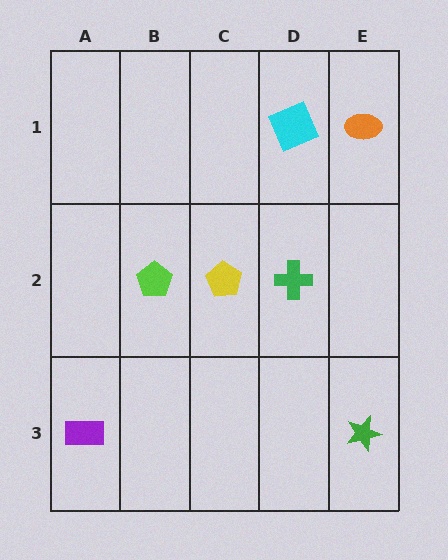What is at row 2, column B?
A lime pentagon.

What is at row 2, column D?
A green cross.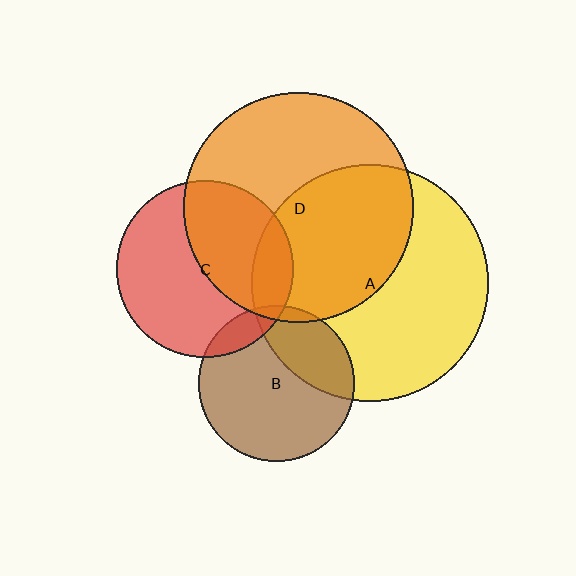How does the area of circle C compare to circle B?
Approximately 1.3 times.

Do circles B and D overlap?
Yes.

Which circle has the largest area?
Circle A (yellow).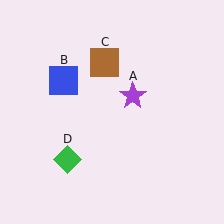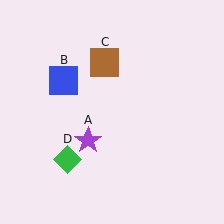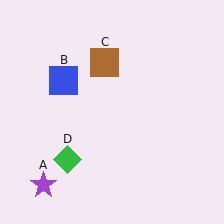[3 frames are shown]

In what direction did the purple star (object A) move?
The purple star (object A) moved down and to the left.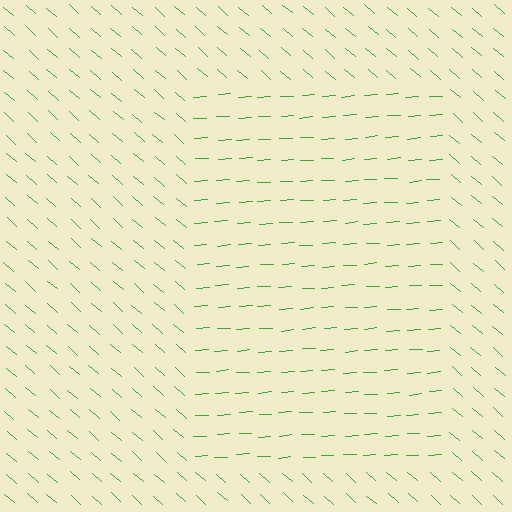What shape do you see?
I see a rectangle.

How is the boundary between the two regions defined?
The boundary is defined purely by a change in line orientation (approximately 45 degrees difference). All lines are the same color and thickness.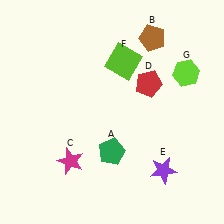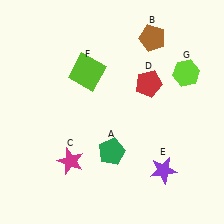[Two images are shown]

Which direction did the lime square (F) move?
The lime square (F) moved left.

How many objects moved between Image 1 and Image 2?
1 object moved between the two images.